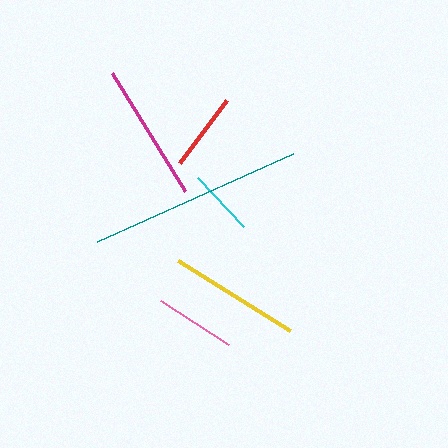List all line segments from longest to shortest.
From longest to shortest: teal, magenta, yellow, pink, red, cyan.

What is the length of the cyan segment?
The cyan segment is approximately 67 pixels long.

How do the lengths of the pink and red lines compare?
The pink and red lines are approximately the same length.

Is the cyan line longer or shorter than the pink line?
The pink line is longer than the cyan line.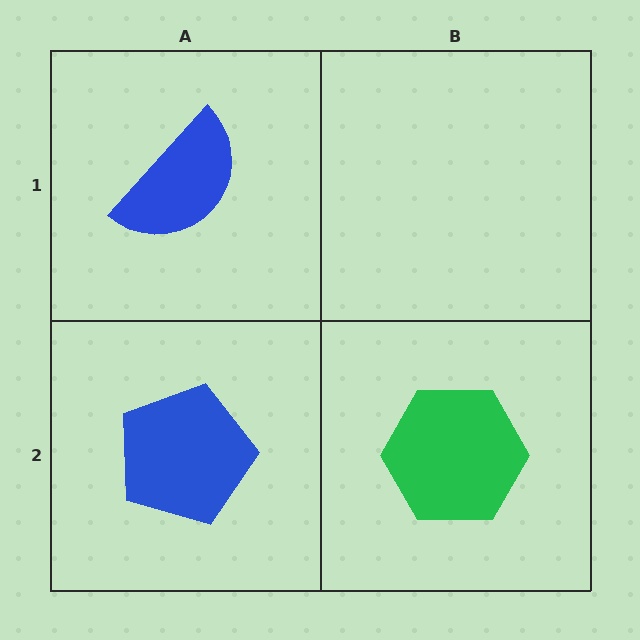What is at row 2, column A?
A blue pentagon.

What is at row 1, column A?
A blue semicircle.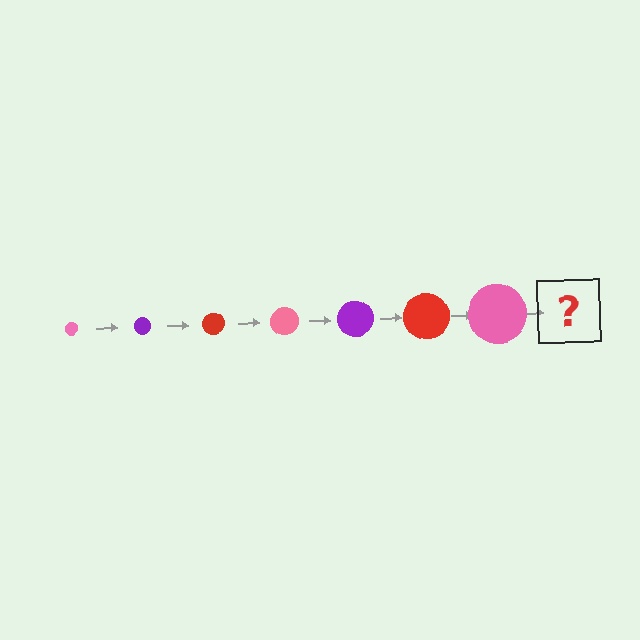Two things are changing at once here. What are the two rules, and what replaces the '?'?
The two rules are that the circle grows larger each step and the color cycles through pink, purple, and red. The '?' should be a purple circle, larger than the previous one.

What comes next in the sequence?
The next element should be a purple circle, larger than the previous one.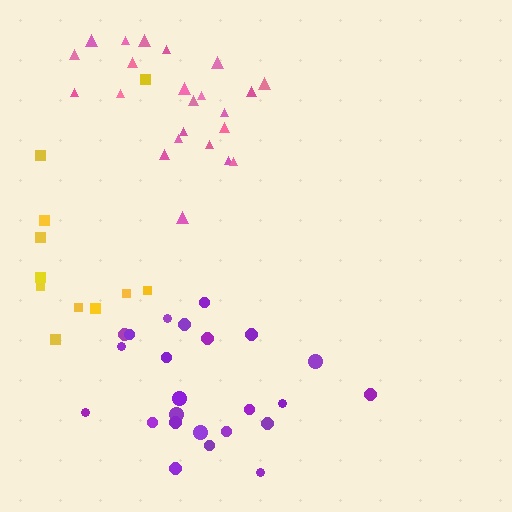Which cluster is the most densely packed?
Purple.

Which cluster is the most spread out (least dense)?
Yellow.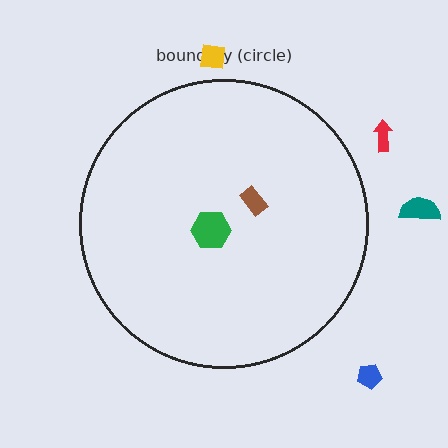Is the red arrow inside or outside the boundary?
Outside.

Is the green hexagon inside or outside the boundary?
Inside.